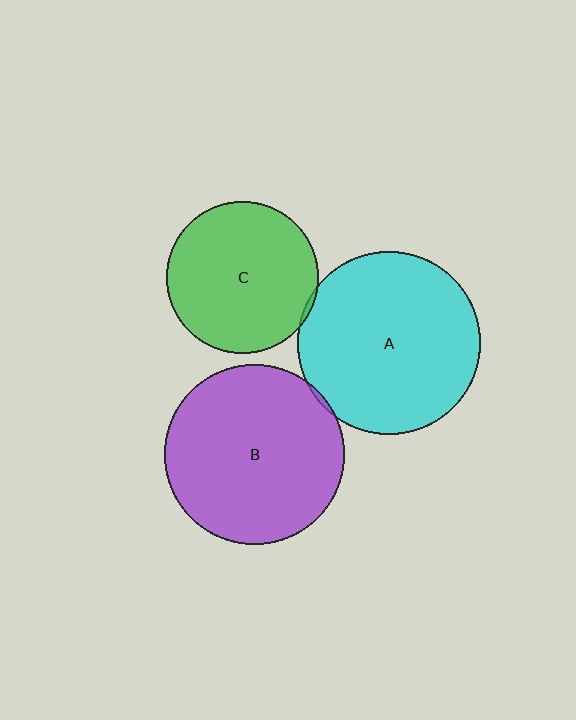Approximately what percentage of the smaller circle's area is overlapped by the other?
Approximately 5%.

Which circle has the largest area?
Circle A (cyan).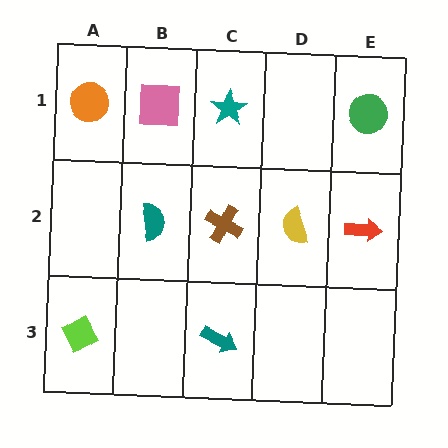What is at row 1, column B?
A pink square.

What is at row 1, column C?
A teal star.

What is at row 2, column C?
A brown cross.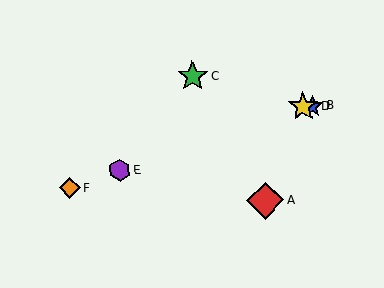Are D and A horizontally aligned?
No, D is at y≈106 and A is at y≈201.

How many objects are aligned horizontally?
2 objects (B, D) are aligned horizontally.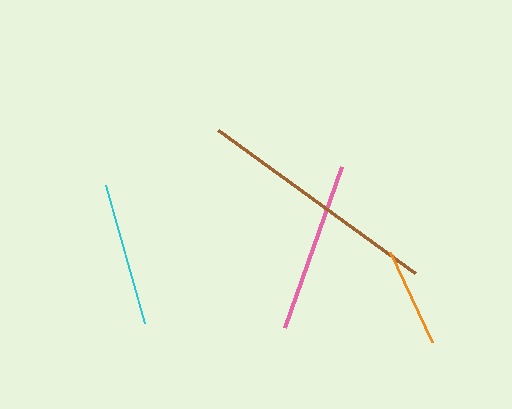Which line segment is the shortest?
The orange line is the shortest at approximately 99 pixels.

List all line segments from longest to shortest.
From longest to shortest: brown, pink, cyan, orange.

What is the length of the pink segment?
The pink segment is approximately 171 pixels long.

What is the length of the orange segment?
The orange segment is approximately 99 pixels long.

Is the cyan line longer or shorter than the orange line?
The cyan line is longer than the orange line.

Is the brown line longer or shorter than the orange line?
The brown line is longer than the orange line.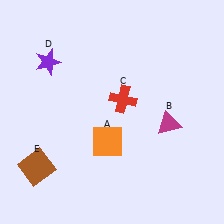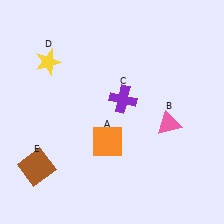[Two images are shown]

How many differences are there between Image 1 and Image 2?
There are 3 differences between the two images.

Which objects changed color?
B changed from magenta to pink. C changed from red to purple. D changed from purple to yellow.